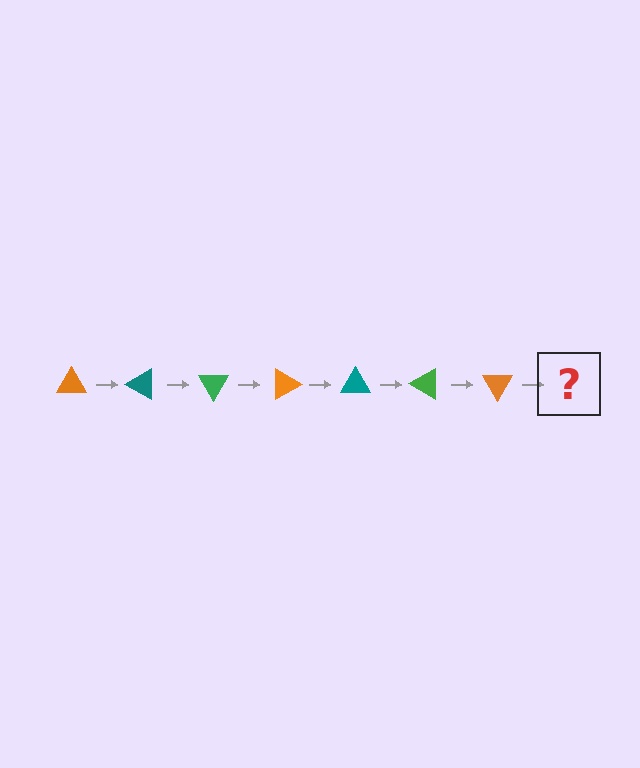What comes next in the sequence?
The next element should be a teal triangle, rotated 210 degrees from the start.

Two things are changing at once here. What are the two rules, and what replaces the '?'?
The two rules are that it rotates 30 degrees each step and the color cycles through orange, teal, and green. The '?' should be a teal triangle, rotated 210 degrees from the start.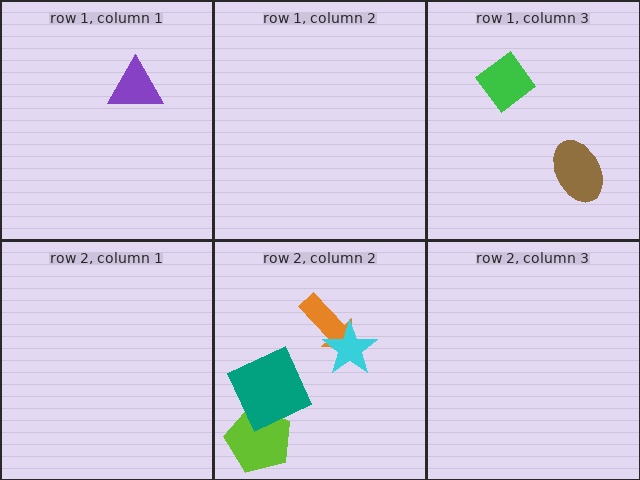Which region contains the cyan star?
The row 2, column 2 region.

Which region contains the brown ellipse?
The row 1, column 3 region.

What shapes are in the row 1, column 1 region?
The purple triangle.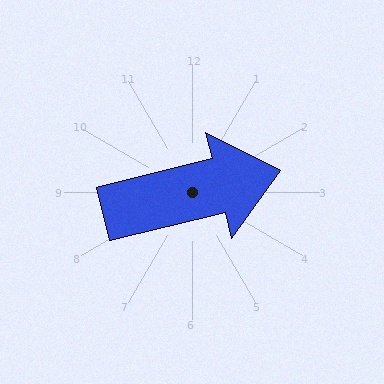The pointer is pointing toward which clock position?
Roughly 3 o'clock.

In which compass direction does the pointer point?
East.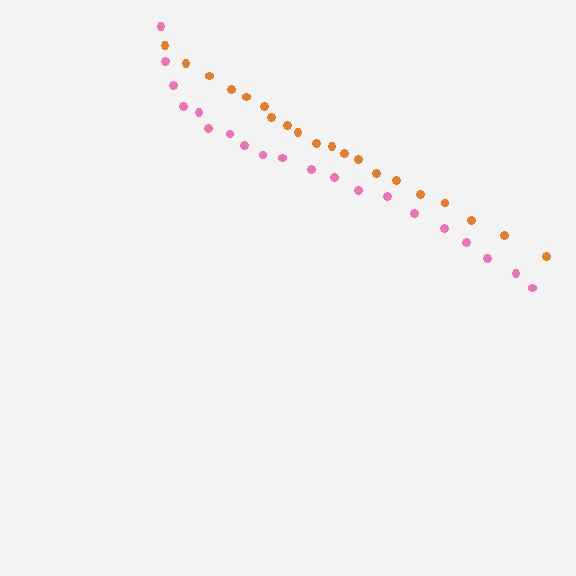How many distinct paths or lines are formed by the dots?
There are 2 distinct paths.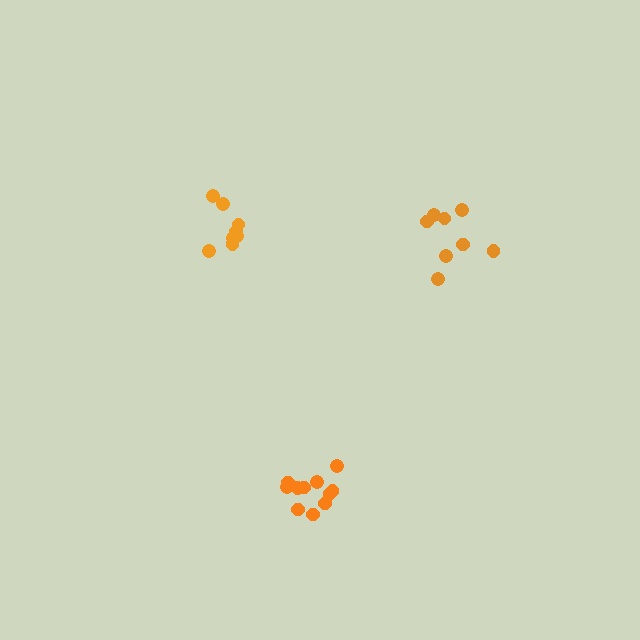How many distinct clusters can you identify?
There are 3 distinct clusters.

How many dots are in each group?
Group 1: 11 dots, Group 2: 8 dots, Group 3: 8 dots (27 total).